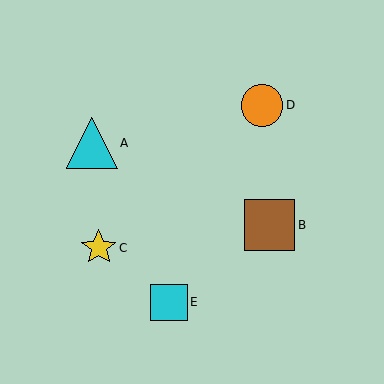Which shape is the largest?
The cyan triangle (labeled A) is the largest.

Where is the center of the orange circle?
The center of the orange circle is at (262, 105).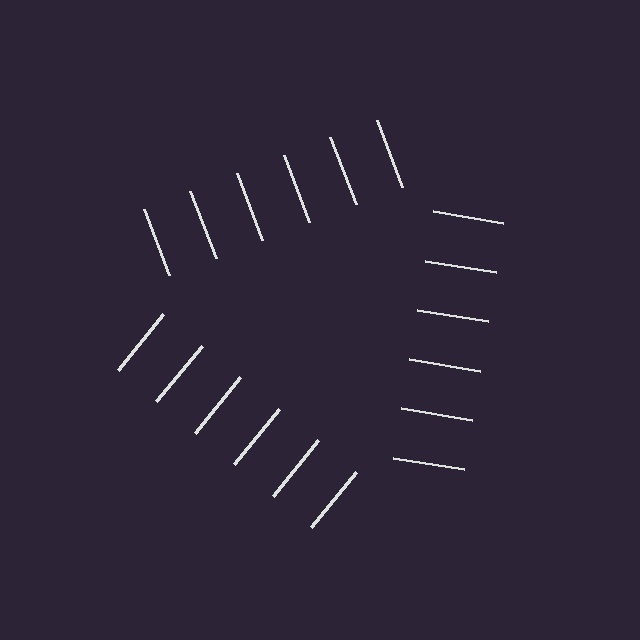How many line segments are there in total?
18 — 6 along each of the 3 edges.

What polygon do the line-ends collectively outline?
An illusory triangle — the line segments terminate on its edges but no continuous stroke is drawn.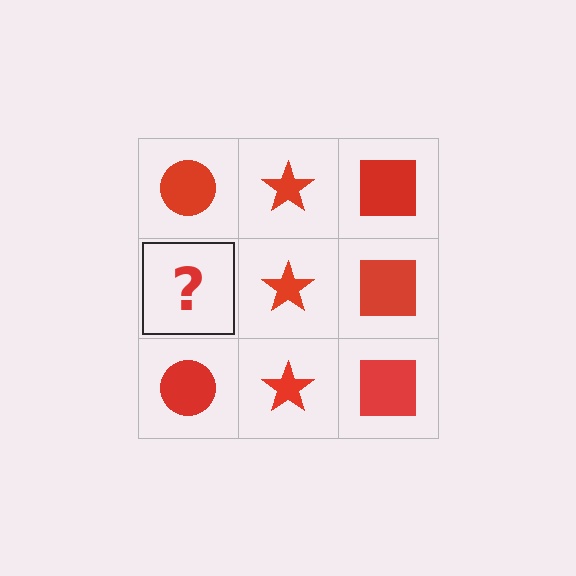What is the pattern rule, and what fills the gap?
The rule is that each column has a consistent shape. The gap should be filled with a red circle.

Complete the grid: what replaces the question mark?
The question mark should be replaced with a red circle.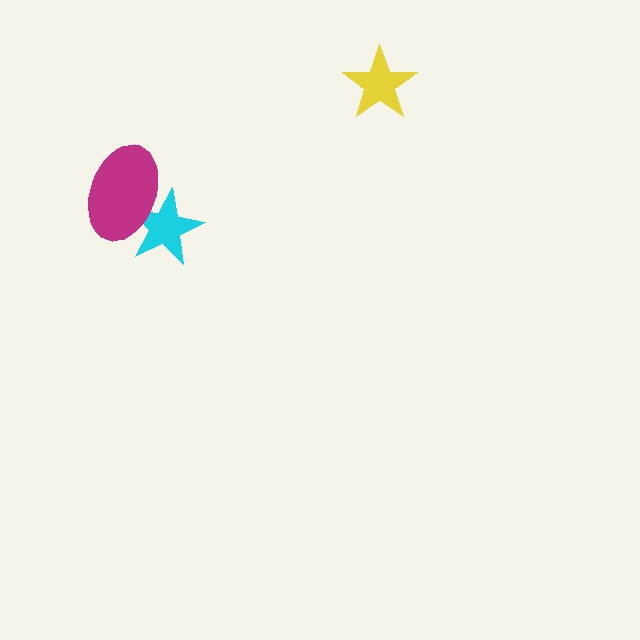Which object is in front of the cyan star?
The magenta ellipse is in front of the cyan star.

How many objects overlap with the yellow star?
0 objects overlap with the yellow star.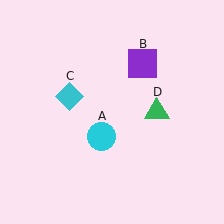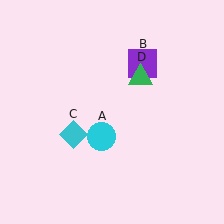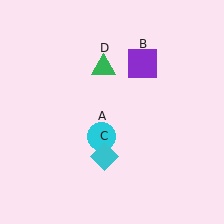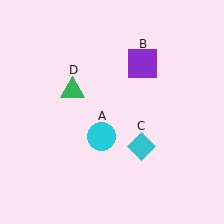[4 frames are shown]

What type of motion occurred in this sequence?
The cyan diamond (object C), green triangle (object D) rotated counterclockwise around the center of the scene.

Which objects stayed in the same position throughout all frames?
Cyan circle (object A) and purple square (object B) remained stationary.